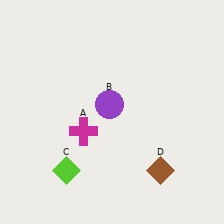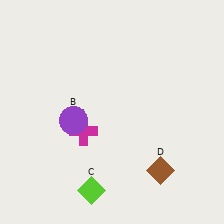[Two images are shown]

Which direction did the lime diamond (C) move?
The lime diamond (C) moved right.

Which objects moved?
The objects that moved are: the purple circle (B), the lime diamond (C).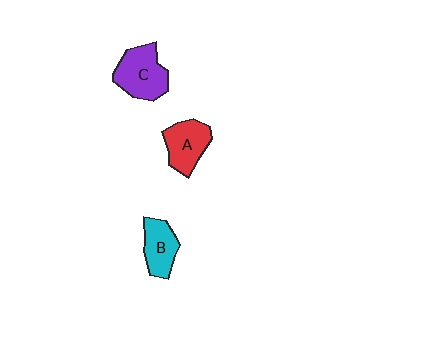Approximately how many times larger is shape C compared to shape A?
Approximately 1.2 times.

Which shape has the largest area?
Shape C (purple).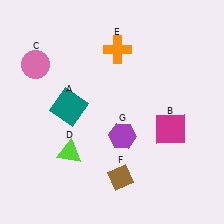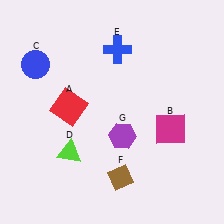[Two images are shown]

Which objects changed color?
A changed from teal to red. C changed from pink to blue. E changed from orange to blue.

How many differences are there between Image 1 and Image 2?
There are 3 differences between the two images.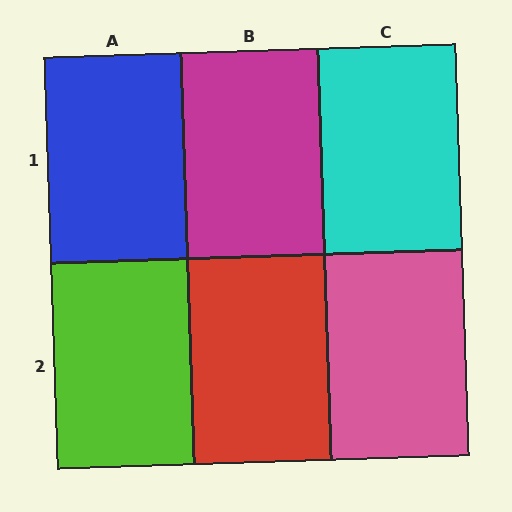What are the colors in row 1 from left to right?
Blue, magenta, cyan.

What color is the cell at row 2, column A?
Lime.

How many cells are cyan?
1 cell is cyan.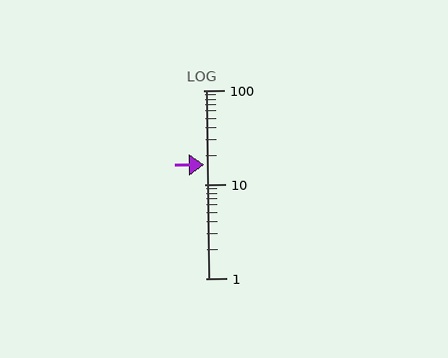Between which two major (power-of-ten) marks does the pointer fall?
The pointer is between 10 and 100.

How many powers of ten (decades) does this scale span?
The scale spans 2 decades, from 1 to 100.